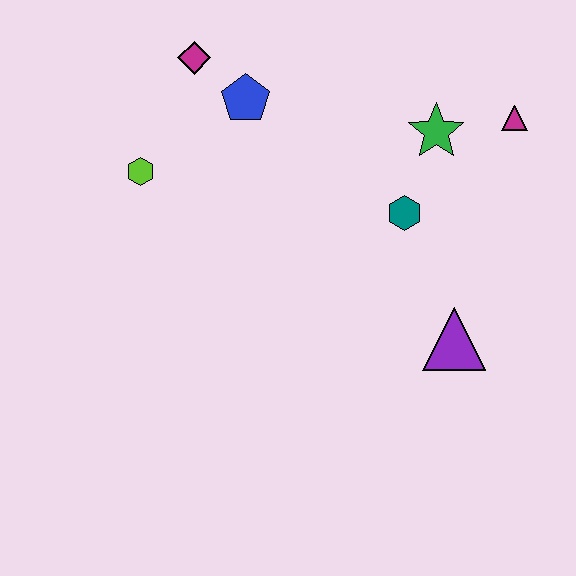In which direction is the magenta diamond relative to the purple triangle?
The magenta diamond is above the purple triangle.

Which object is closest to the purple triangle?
The teal hexagon is closest to the purple triangle.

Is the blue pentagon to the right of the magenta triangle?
No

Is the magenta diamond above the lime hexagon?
Yes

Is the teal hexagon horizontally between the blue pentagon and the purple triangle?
Yes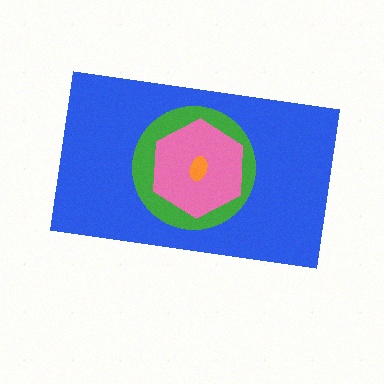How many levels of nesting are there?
4.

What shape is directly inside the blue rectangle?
The green circle.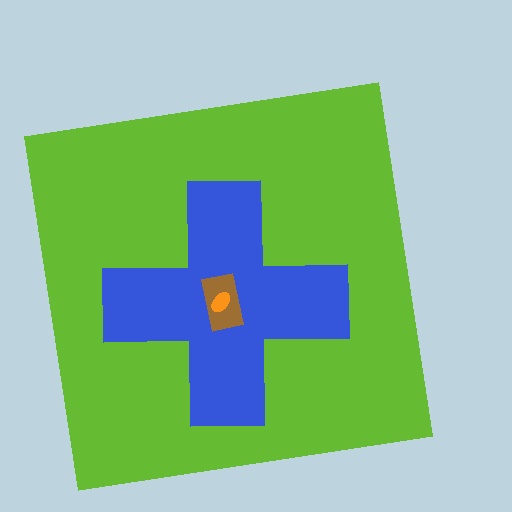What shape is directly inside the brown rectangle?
The orange ellipse.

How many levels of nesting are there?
4.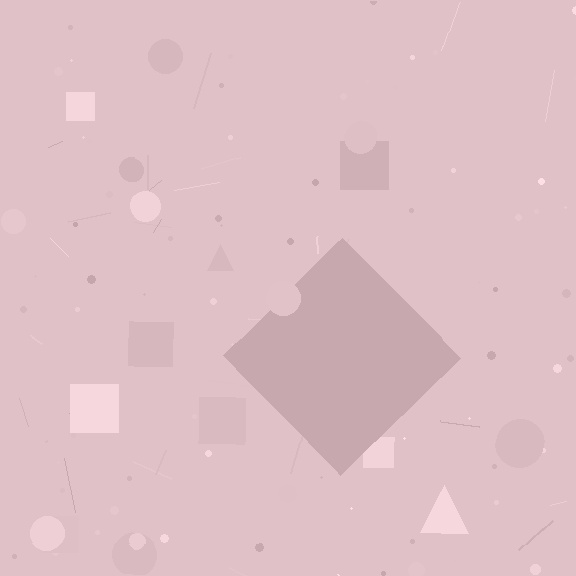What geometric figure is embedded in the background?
A diamond is embedded in the background.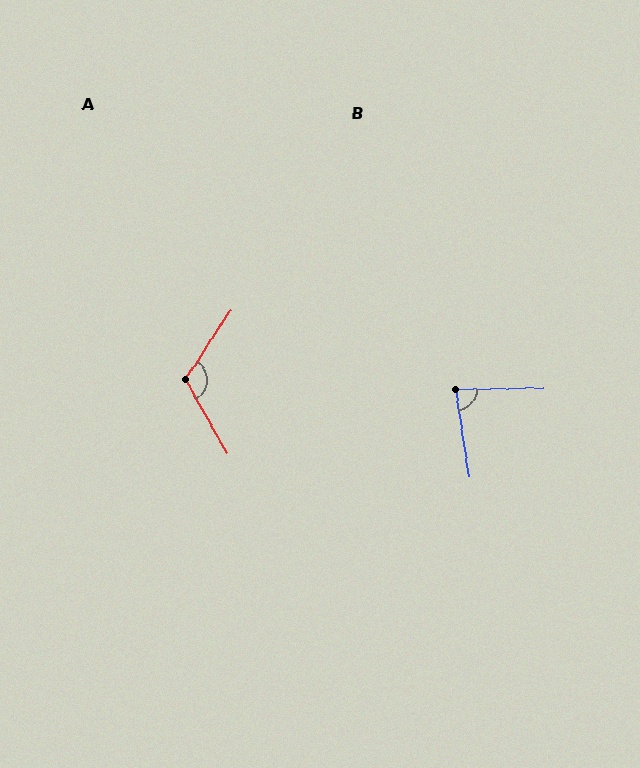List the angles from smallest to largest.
B (82°), A (118°).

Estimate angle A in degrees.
Approximately 118 degrees.